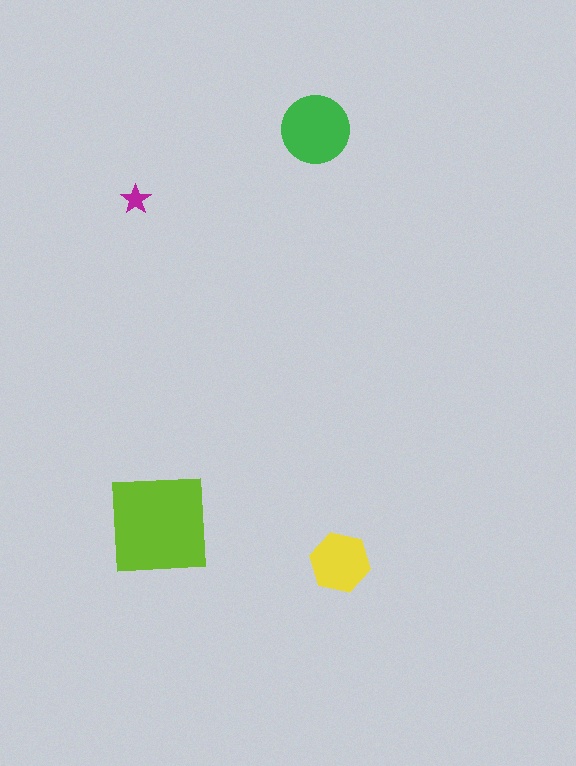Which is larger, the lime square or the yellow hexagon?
The lime square.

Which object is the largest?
The lime square.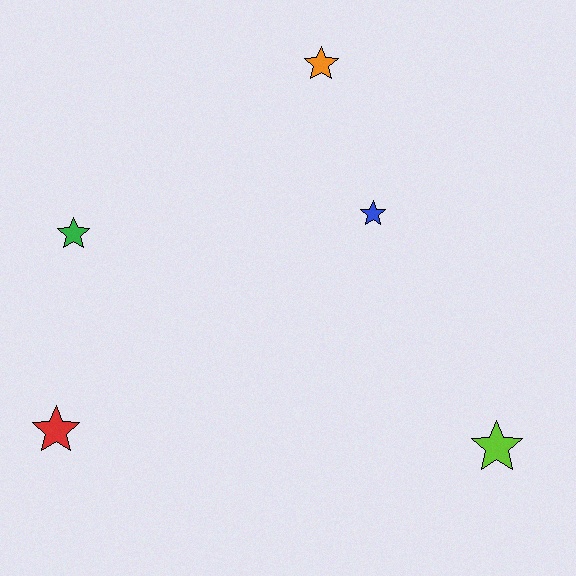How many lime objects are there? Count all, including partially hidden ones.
There is 1 lime object.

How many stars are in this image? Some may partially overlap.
There are 5 stars.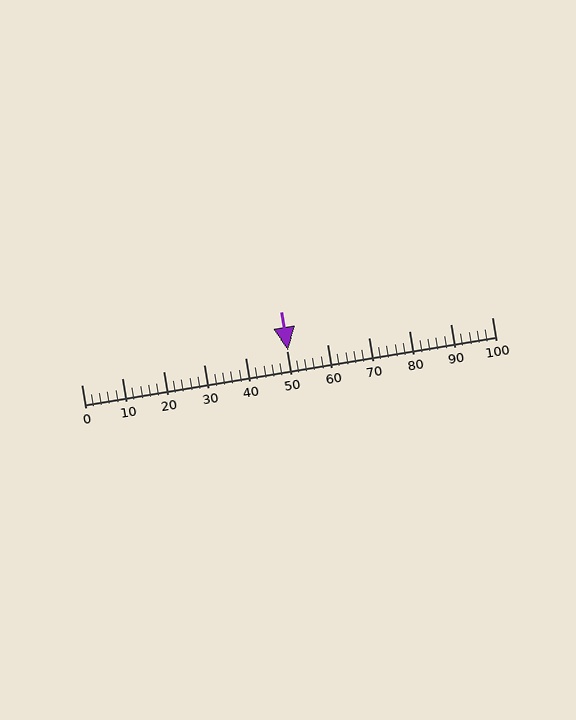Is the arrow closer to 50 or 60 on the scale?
The arrow is closer to 50.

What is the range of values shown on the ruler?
The ruler shows values from 0 to 100.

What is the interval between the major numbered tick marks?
The major tick marks are spaced 10 units apart.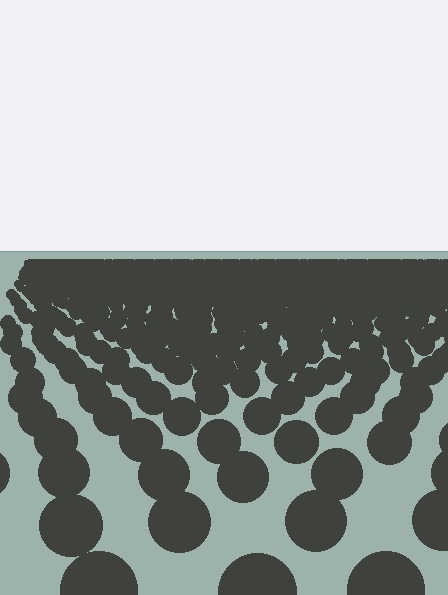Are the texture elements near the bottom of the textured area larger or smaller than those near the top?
Larger. Near the bottom, elements are closer to the viewer and appear at a bigger on-screen size.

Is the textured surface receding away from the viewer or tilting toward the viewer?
The surface is receding away from the viewer. Texture elements get smaller and denser toward the top.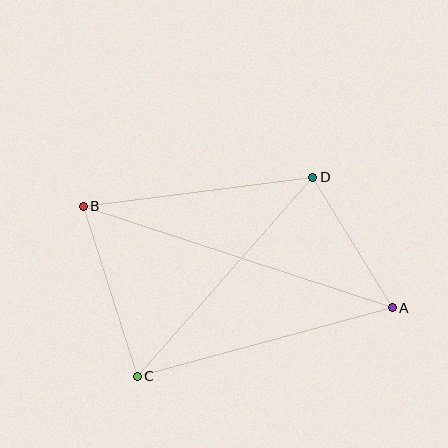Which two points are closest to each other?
Points A and D are closest to each other.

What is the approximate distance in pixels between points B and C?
The distance between B and C is approximately 179 pixels.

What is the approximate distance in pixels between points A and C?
The distance between A and C is approximately 264 pixels.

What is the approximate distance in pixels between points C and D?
The distance between C and D is approximately 266 pixels.